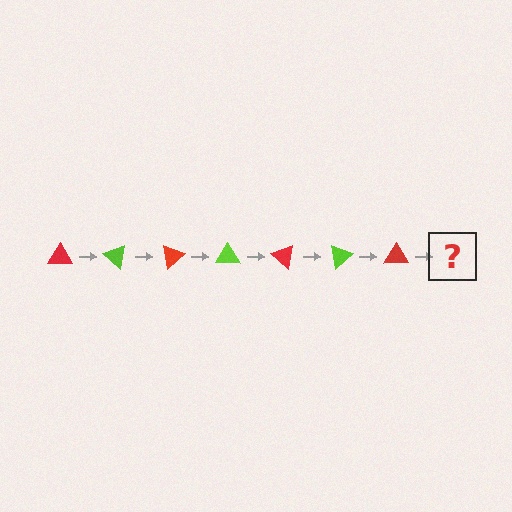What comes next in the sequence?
The next element should be a lime triangle, rotated 280 degrees from the start.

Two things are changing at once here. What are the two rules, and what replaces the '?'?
The two rules are that it rotates 40 degrees each step and the color cycles through red and lime. The '?' should be a lime triangle, rotated 280 degrees from the start.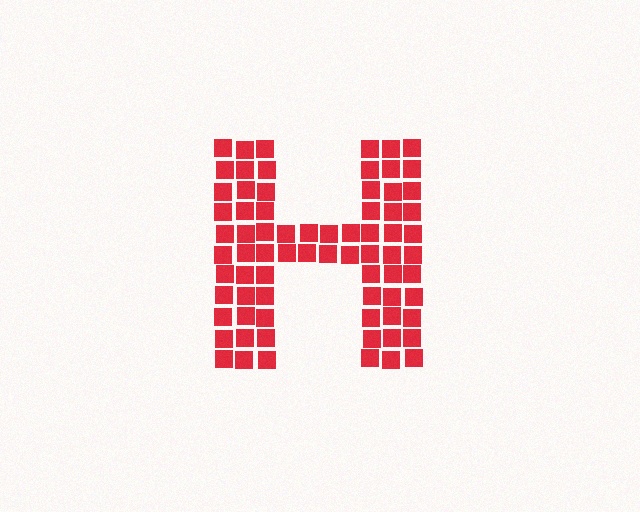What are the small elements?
The small elements are squares.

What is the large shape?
The large shape is the letter H.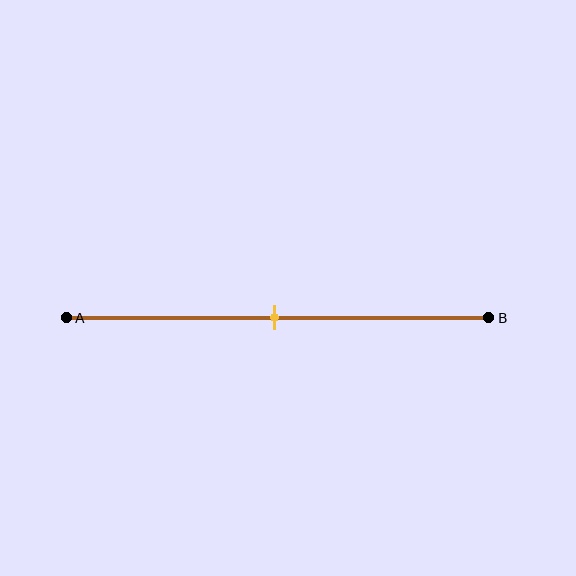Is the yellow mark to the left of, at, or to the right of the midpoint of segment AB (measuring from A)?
The yellow mark is approximately at the midpoint of segment AB.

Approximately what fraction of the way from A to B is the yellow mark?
The yellow mark is approximately 50% of the way from A to B.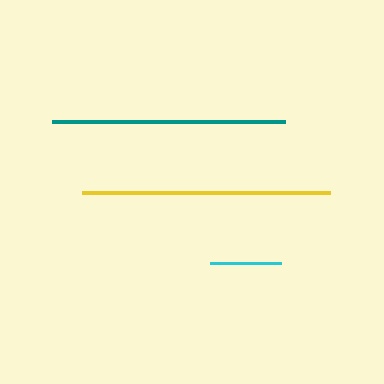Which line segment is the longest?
The yellow line is the longest at approximately 248 pixels.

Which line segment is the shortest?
The cyan line is the shortest at approximately 71 pixels.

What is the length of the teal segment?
The teal segment is approximately 232 pixels long.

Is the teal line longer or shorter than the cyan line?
The teal line is longer than the cyan line.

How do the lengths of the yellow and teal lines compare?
The yellow and teal lines are approximately the same length.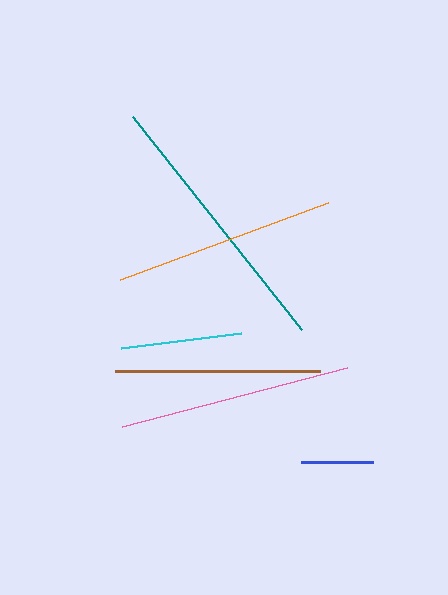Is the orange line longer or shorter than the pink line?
The pink line is longer than the orange line.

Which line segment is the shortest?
The blue line is the shortest at approximately 72 pixels.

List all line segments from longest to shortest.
From longest to shortest: teal, pink, orange, brown, cyan, blue.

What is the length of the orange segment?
The orange segment is approximately 221 pixels long.